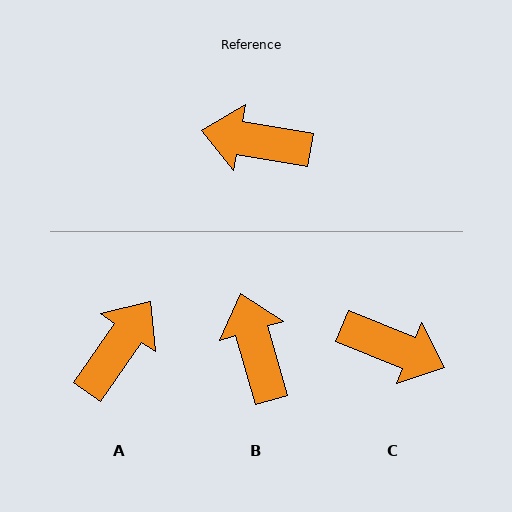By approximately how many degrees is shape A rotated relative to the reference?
Approximately 115 degrees clockwise.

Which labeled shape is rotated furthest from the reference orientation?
C, about 168 degrees away.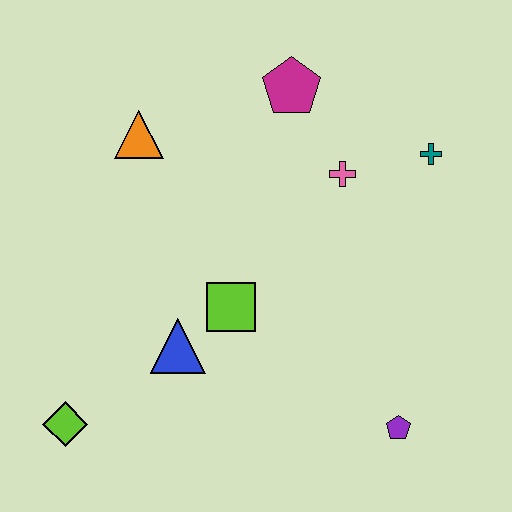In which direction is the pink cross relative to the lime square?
The pink cross is above the lime square.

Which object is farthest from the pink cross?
The lime diamond is farthest from the pink cross.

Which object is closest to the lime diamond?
The blue triangle is closest to the lime diamond.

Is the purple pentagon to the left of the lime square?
No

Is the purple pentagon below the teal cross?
Yes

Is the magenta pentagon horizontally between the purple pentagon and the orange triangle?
Yes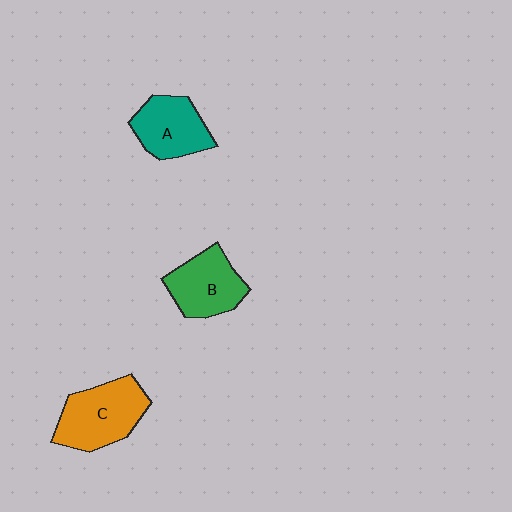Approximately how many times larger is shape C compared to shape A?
Approximately 1.3 times.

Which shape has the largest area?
Shape C (orange).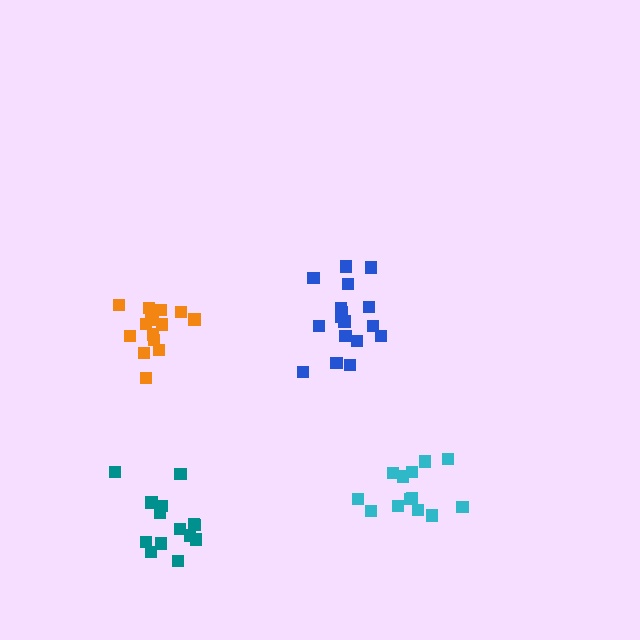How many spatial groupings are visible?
There are 4 spatial groupings.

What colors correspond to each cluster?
The clusters are colored: orange, blue, cyan, teal.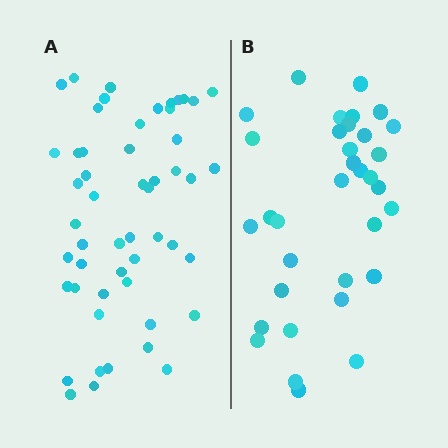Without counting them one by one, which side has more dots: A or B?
Region A (the left region) has more dots.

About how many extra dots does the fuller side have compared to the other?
Region A has approximately 20 more dots than region B.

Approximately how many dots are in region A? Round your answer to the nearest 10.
About 50 dots. (The exact count is 52, which rounds to 50.)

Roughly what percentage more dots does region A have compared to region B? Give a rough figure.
About 55% more.